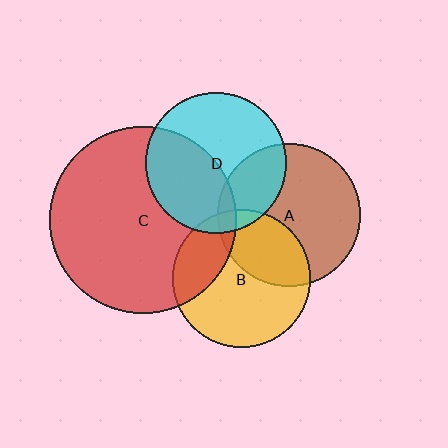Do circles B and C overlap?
Yes.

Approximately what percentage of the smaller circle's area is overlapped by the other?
Approximately 25%.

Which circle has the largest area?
Circle C (red).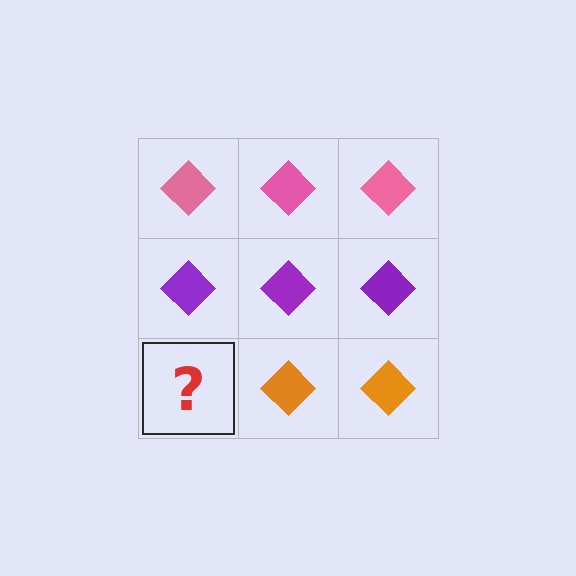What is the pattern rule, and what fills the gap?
The rule is that each row has a consistent color. The gap should be filled with an orange diamond.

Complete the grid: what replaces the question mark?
The question mark should be replaced with an orange diamond.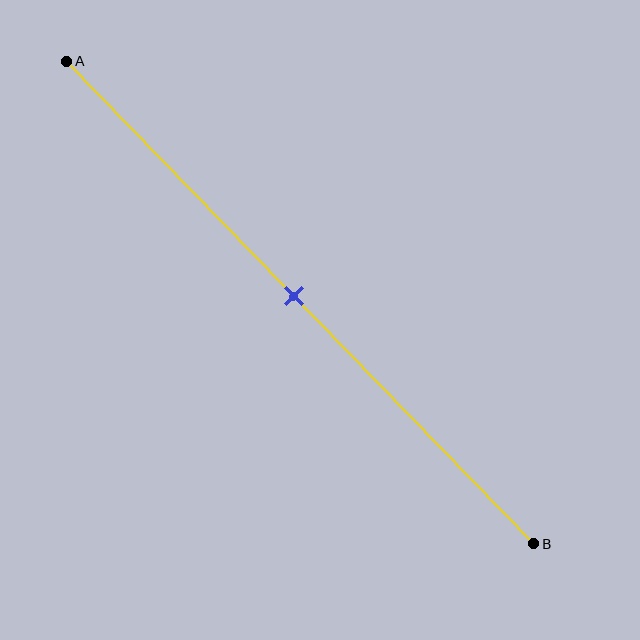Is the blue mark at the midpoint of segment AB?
Yes, the mark is approximately at the midpoint.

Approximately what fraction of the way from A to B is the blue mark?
The blue mark is approximately 50% of the way from A to B.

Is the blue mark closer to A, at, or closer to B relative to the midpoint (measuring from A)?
The blue mark is approximately at the midpoint of segment AB.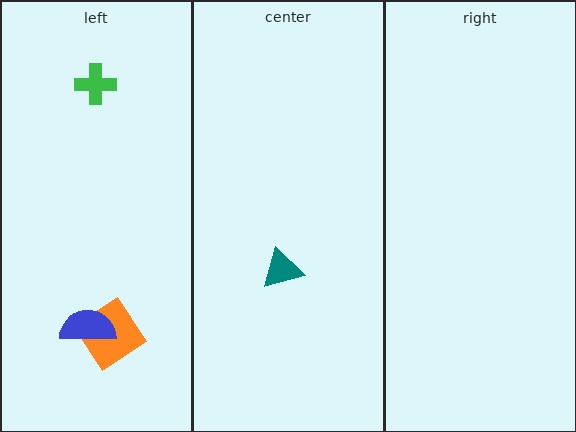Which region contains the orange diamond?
The left region.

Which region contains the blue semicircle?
The left region.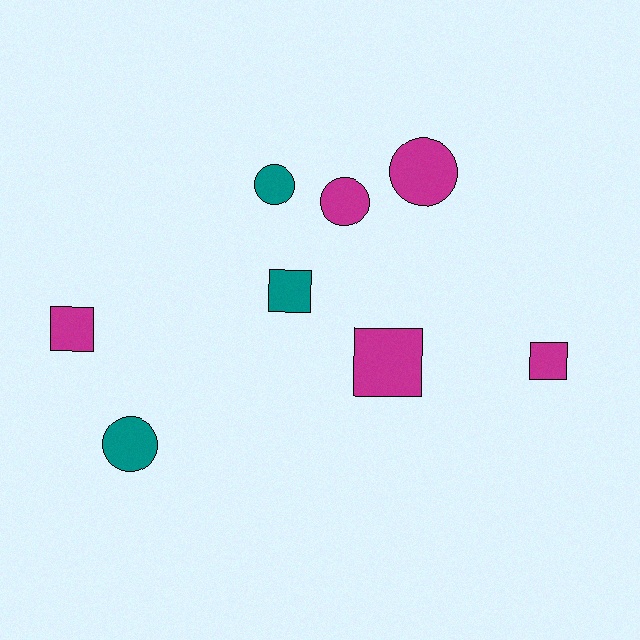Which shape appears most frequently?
Square, with 4 objects.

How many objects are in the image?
There are 8 objects.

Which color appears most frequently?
Magenta, with 5 objects.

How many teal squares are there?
There is 1 teal square.